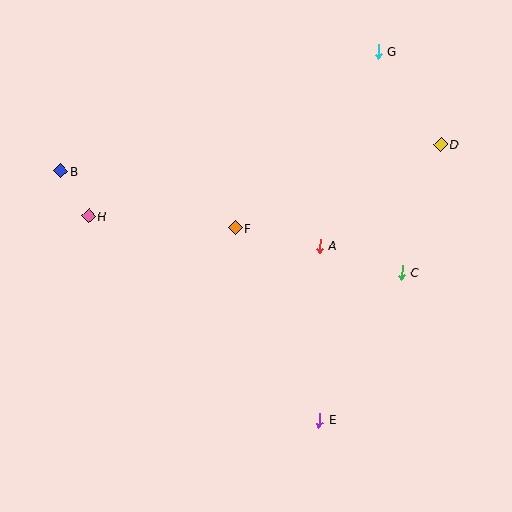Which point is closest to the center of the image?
Point F at (235, 228) is closest to the center.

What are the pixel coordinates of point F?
Point F is at (235, 228).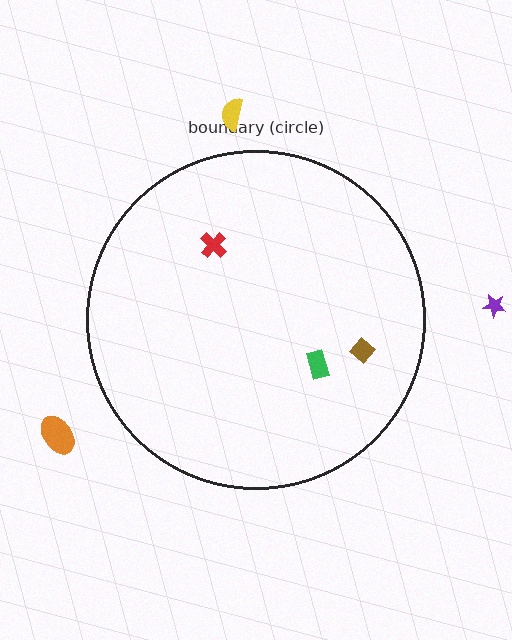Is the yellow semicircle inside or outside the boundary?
Outside.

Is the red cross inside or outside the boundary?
Inside.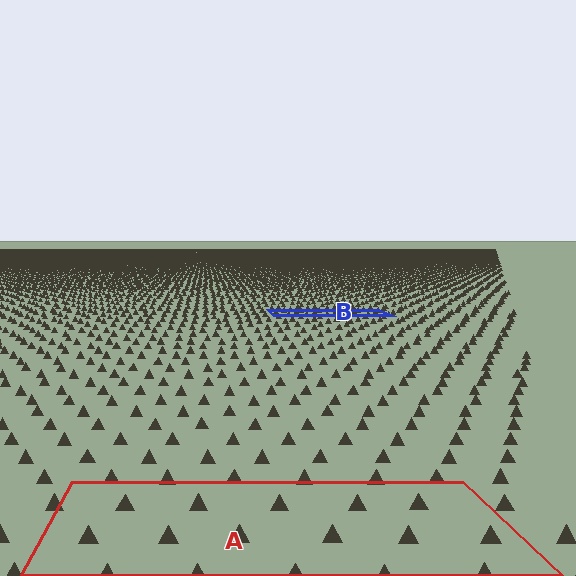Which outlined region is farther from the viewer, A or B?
Region B is farther from the viewer — the texture elements inside it appear smaller and more densely packed.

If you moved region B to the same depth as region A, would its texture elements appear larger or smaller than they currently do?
They would appear larger. At a closer depth, the same texture elements are projected at a bigger on-screen size.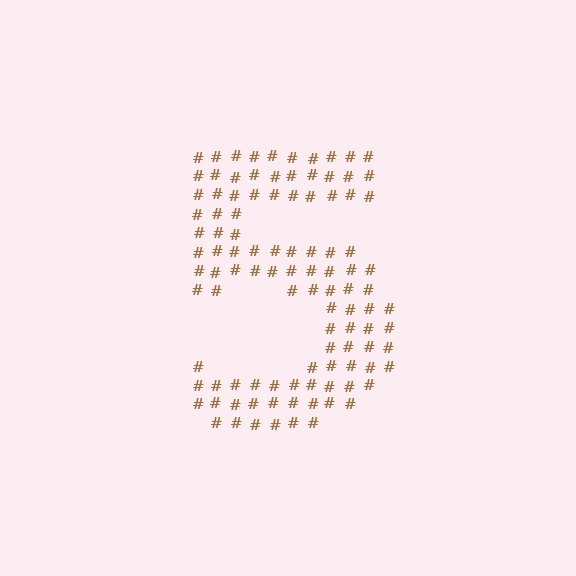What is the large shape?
The large shape is the digit 5.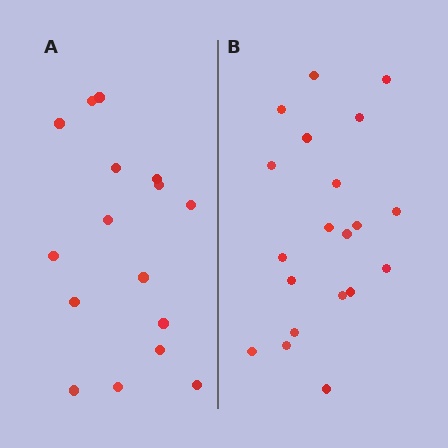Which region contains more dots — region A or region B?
Region B (the right region) has more dots.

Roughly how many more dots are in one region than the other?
Region B has about 4 more dots than region A.